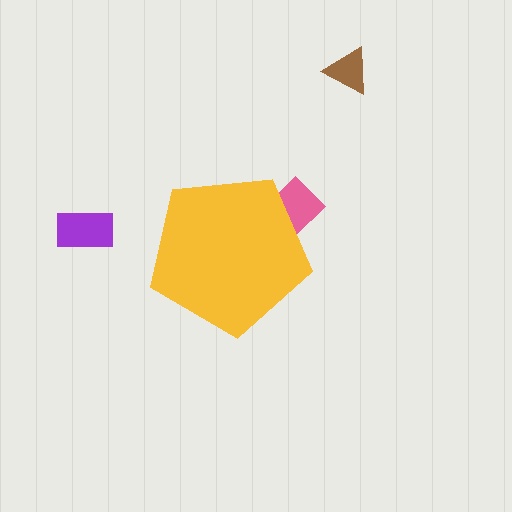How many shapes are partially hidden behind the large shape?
1 shape is partially hidden.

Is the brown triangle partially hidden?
No, the brown triangle is fully visible.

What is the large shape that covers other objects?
A yellow pentagon.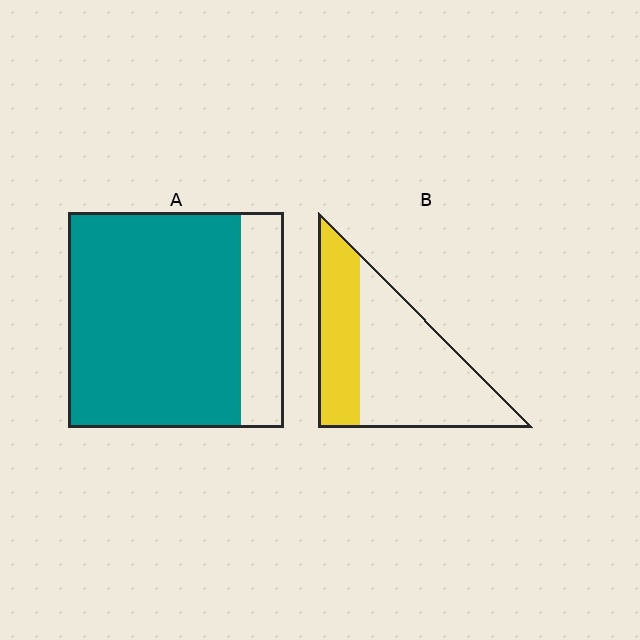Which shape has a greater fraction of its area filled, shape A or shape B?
Shape A.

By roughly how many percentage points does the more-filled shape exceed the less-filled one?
By roughly 45 percentage points (A over B).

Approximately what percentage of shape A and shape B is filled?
A is approximately 80% and B is approximately 35%.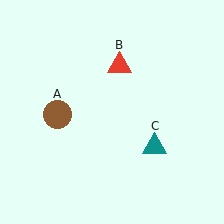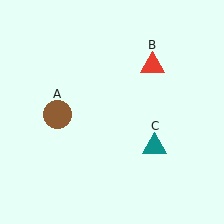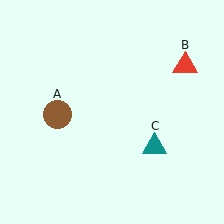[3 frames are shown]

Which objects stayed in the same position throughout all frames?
Brown circle (object A) and teal triangle (object C) remained stationary.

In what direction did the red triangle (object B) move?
The red triangle (object B) moved right.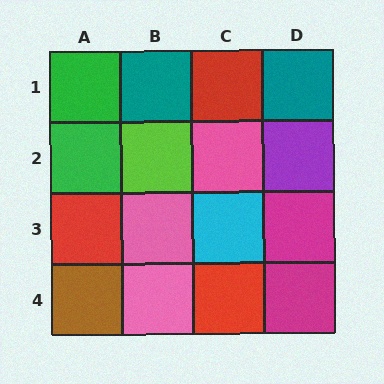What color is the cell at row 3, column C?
Cyan.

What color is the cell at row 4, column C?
Red.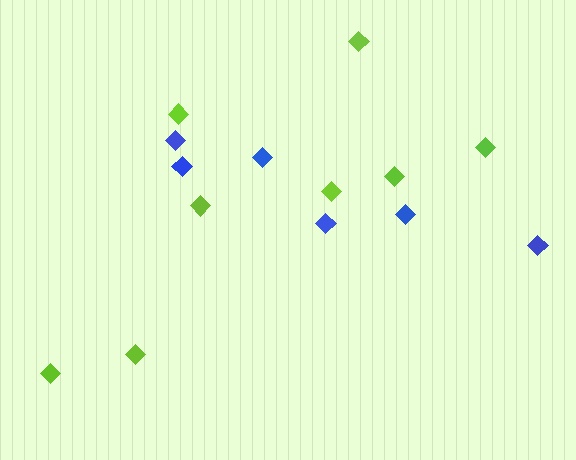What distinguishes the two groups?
There are 2 groups: one group of blue diamonds (6) and one group of lime diamonds (8).